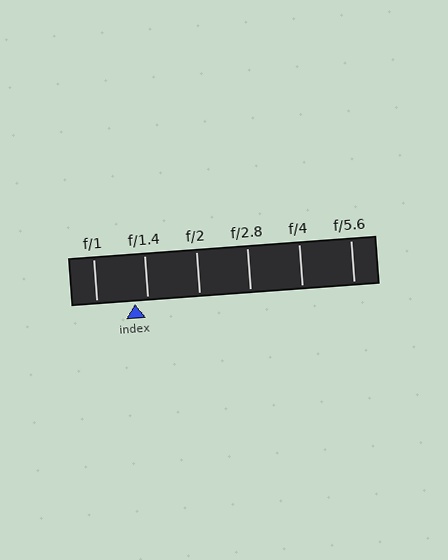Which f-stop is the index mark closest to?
The index mark is closest to f/1.4.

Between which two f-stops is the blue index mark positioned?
The index mark is between f/1 and f/1.4.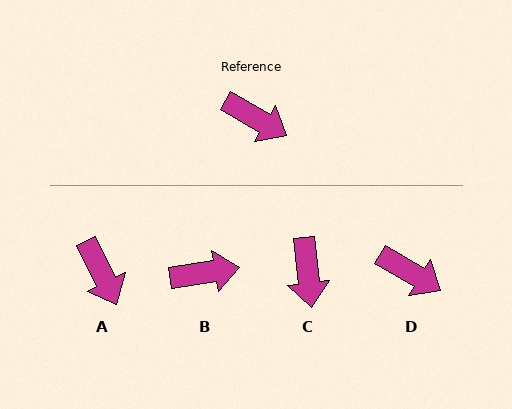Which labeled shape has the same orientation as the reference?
D.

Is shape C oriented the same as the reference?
No, it is off by about 54 degrees.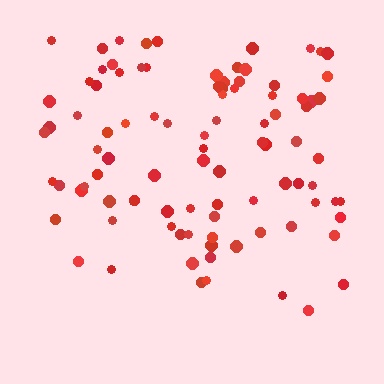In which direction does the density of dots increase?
From bottom to top, with the top side densest.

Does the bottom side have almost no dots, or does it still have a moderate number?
Still a moderate number, just noticeably fewer than the top.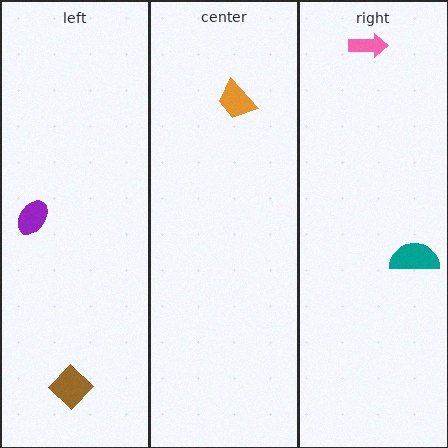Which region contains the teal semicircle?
The right region.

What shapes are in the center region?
The orange trapezoid.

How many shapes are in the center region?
1.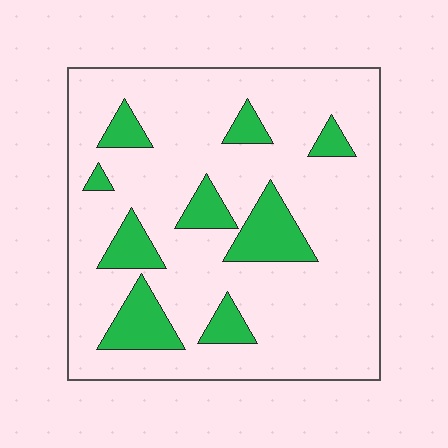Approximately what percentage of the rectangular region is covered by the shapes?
Approximately 20%.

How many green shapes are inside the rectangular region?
9.